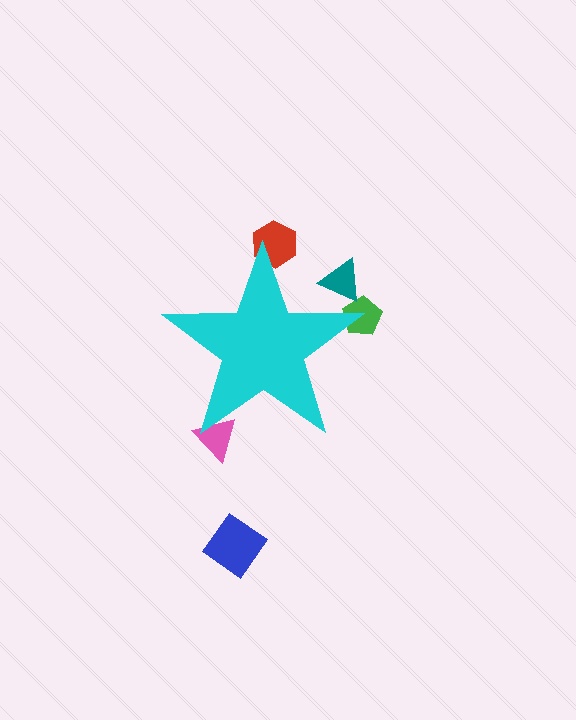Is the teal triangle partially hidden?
Yes, the teal triangle is partially hidden behind the cyan star.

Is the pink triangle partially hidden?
Yes, the pink triangle is partially hidden behind the cyan star.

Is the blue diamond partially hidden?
No, the blue diamond is fully visible.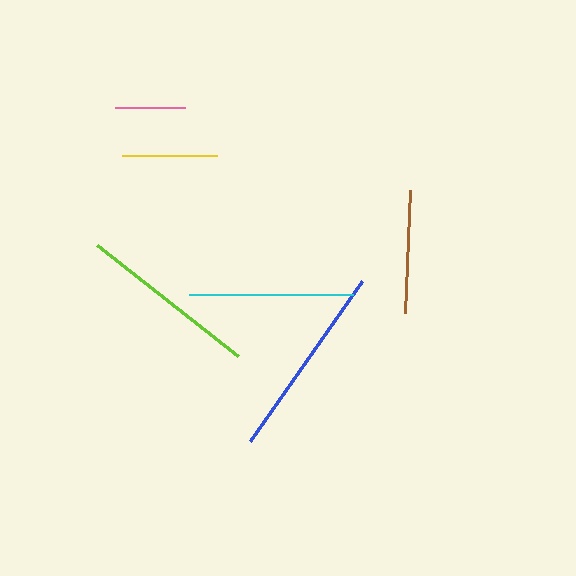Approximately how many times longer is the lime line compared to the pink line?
The lime line is approximately 2.6 times the length of the pink line.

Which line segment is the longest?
The blue line is the longest at approximately 195 pixels.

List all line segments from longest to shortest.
From longest to shortest: blue, lime, cyan, brown, yellow, pink.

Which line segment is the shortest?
The pink line is the shortest at approximately 70 pixels.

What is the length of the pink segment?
The pink segment is approximately 70 pixels long.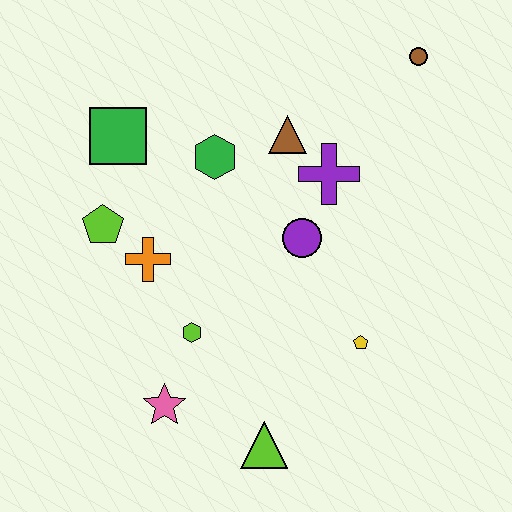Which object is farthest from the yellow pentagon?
The green square is farthest from the yellow pentagon.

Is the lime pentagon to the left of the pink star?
Yes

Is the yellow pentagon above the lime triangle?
Yes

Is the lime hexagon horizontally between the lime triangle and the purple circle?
No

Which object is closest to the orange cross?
The lime pentagon is closest to the orange cross.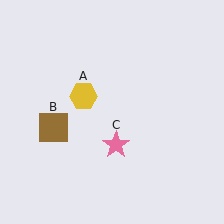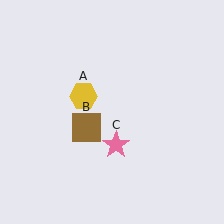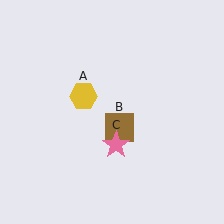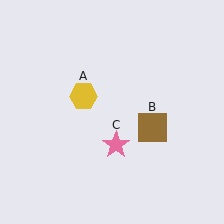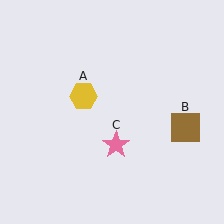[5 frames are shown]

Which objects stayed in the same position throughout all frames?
Yellow hexagon (object A) and pink star (object C) remained stationary.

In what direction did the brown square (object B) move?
The brown square (object B) moved right.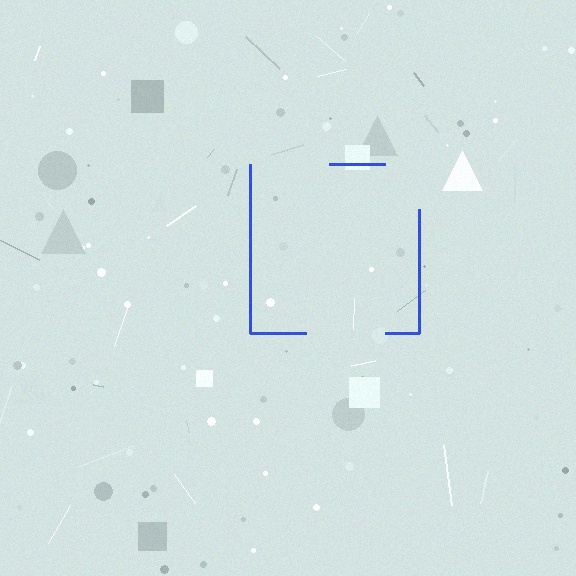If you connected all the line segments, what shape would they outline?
They would outline a square.